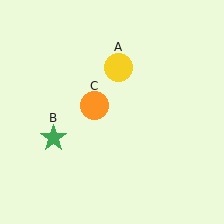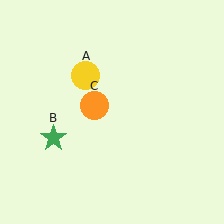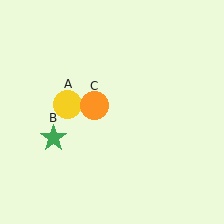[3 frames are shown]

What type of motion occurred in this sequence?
The yellow circle (object A) rotated counterclockwise around the center of the scene.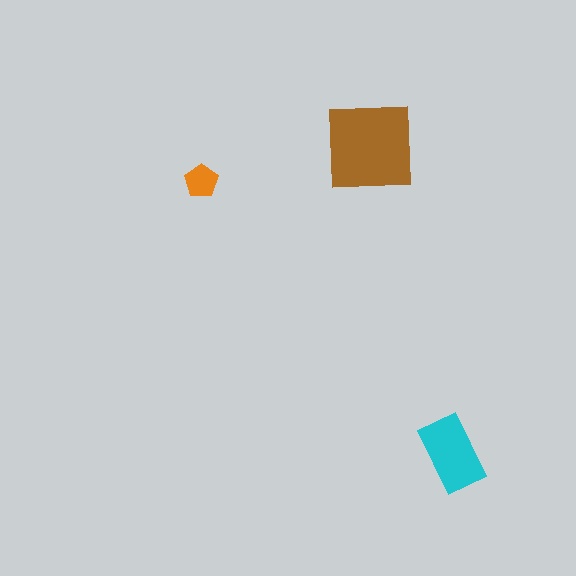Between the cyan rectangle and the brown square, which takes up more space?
The brown square.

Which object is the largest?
The brown square.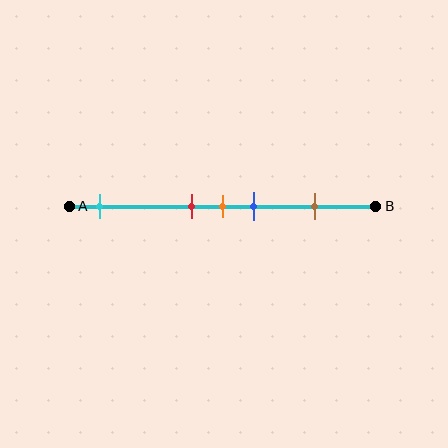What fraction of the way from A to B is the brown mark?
The brown mark is approximately 80% (0.8) of the way from A to B.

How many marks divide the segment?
There are 5 marks dividing the segment.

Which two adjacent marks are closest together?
The red and orange marks are the closest adjacent pair.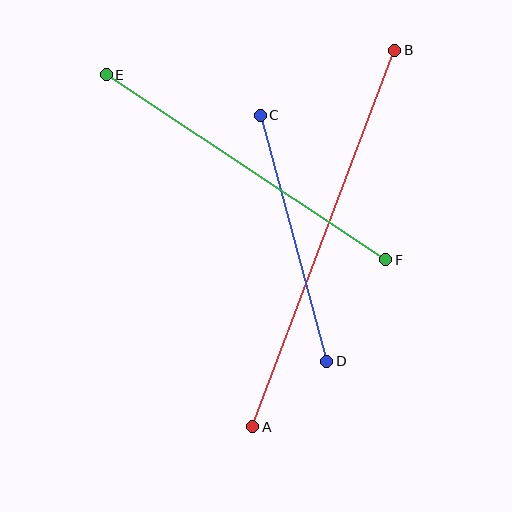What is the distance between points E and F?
The distance is approximately 335 pixels.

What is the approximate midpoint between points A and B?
The midpoint is at approximately (324, 238) pixels.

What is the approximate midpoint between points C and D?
The midpoint is at approximately (293, 238) pixels.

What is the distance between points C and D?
The distance is approximately 255 pixels.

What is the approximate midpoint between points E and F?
The midpoint is at approximately (246, 167) pixels.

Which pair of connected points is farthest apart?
Points A and B are farthest apart.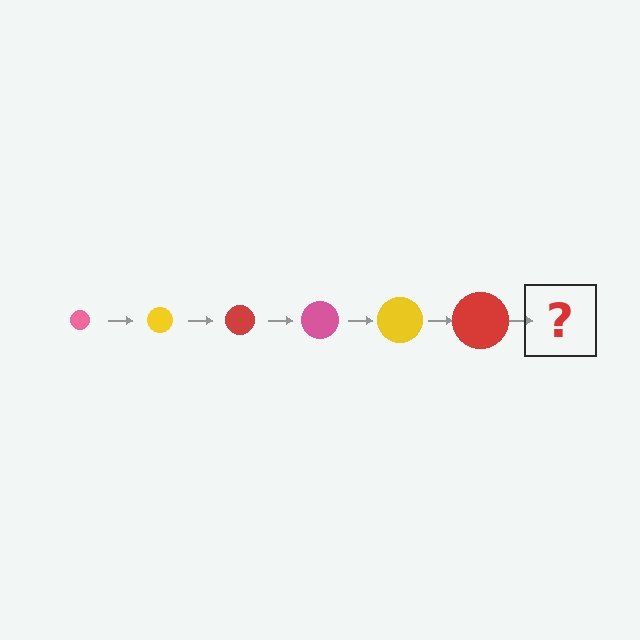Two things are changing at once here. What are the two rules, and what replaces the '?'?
The two rules are that the circle grows larger each step and the color cycles through pink, yellow, and red. The '?' should be a pink circle, larger than the previous one.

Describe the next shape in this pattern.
It should be a pink circle, larger than the previous one.